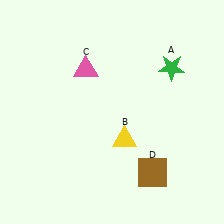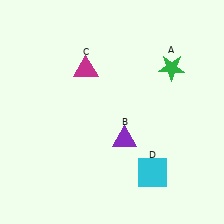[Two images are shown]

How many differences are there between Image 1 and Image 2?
There are 3 differences between the two images.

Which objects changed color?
B changed from yellow to purple. C changed from pink to magenta. D changed from brown to cyan.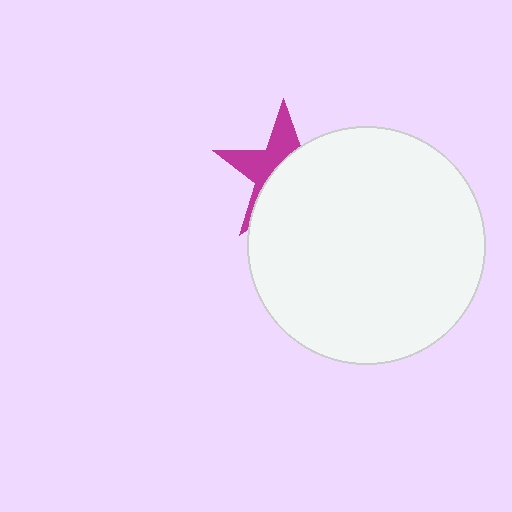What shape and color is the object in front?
The object in front is a white circle.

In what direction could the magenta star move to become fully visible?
The magenta star could move toward the upper-left. That would shift it out from behind the white circle entirely.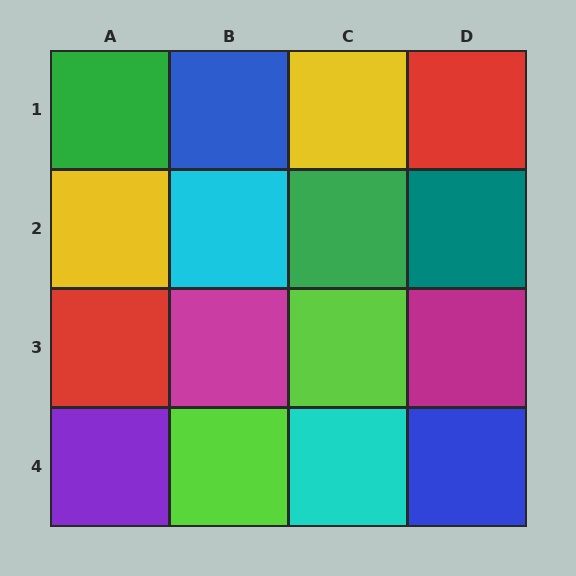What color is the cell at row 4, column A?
Purple.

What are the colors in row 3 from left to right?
Red, magenta, lime, magenta.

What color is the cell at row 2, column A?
Yellow.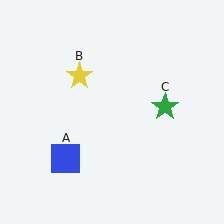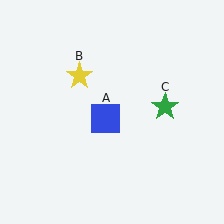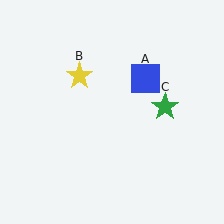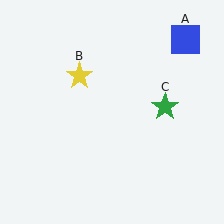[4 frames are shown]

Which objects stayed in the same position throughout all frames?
Yellow star (object B) and green star (object C) remained stationary.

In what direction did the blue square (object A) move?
The blue square (object A) moved up and to the right.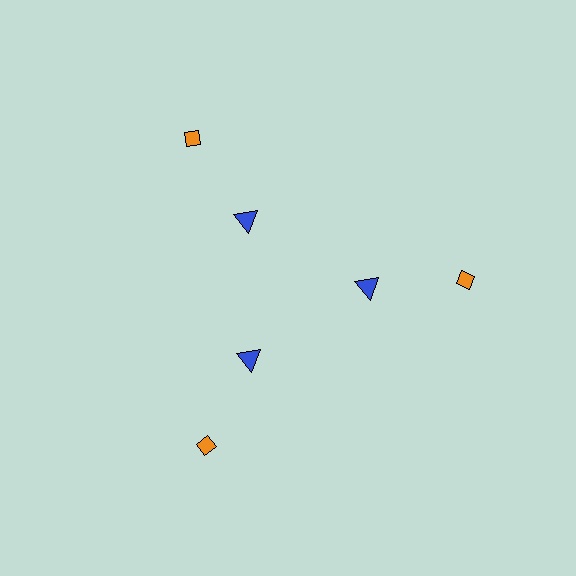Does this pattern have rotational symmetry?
Yes, this pattern has 3-fold rotational symmetry. It looks the same after rotating 120 degrees around the center.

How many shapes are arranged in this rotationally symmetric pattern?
There are 6 shapes, arranged in 3 groups of 2.